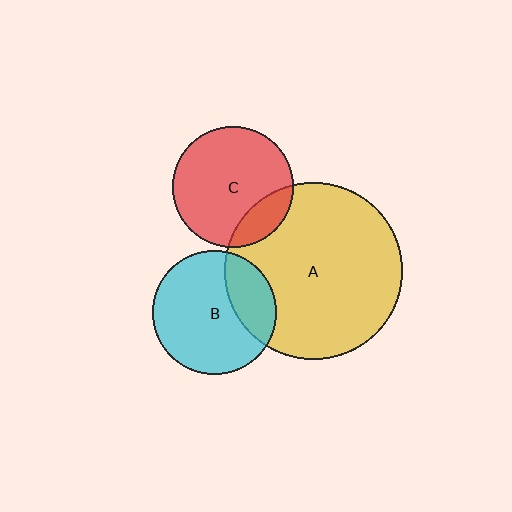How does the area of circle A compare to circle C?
Approximately 2.2 times.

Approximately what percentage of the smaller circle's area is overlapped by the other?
Approximately 20%.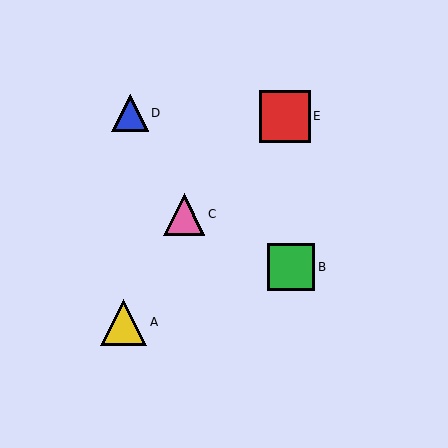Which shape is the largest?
The red square (labeled E) is the largest.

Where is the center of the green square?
The center of the green square is at (291, 267).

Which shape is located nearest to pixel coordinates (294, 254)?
The green square (labeled B) at (291, 267) is nearest to that location.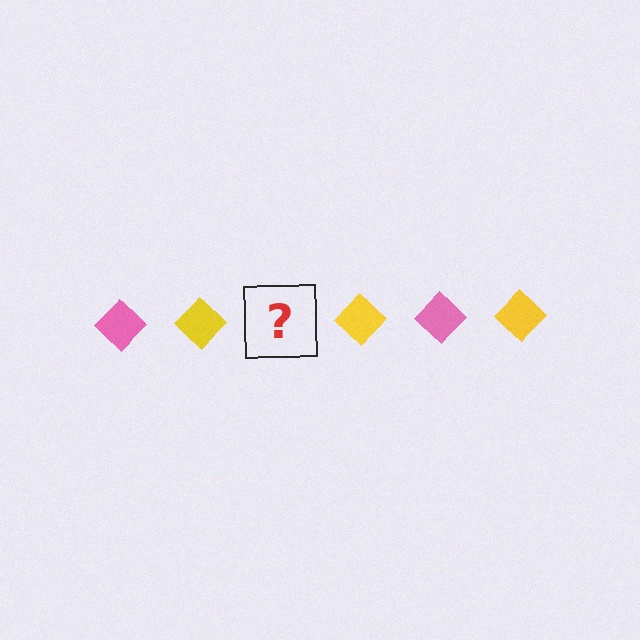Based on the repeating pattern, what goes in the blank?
The blank should be a pink diamond.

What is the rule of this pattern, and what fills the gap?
The rule is that the pattern cycles through pink, yellow diamonds. The gap should be filled with a pink diamond.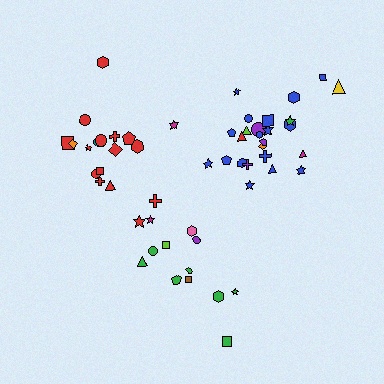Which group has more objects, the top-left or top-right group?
The top-right group.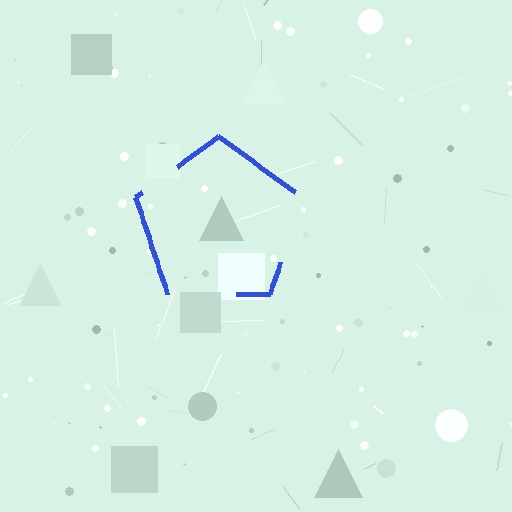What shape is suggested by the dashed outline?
The dashed outline suggests a pentagon.